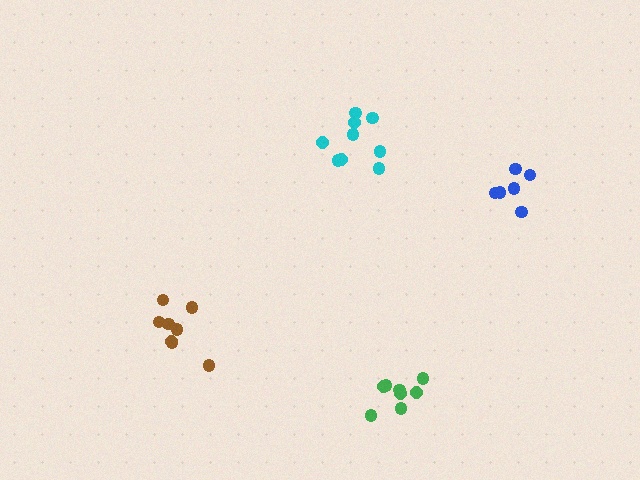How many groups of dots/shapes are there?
There are 4 groups.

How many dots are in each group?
Group 1: 8 dots, Group 2: 9 dots, Group 3: 8 dots, Group 4: 6 dots (31 total).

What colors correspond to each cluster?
The clusters are colored: green, cyan, brown, blue.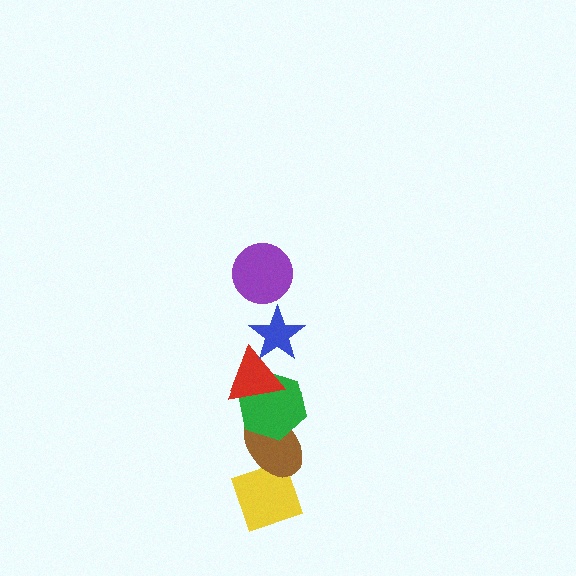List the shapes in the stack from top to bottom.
From top to bottom: the purple circle, the blue star, the red triangle, the green hexagon, the brown ellipse, the yellow diamond.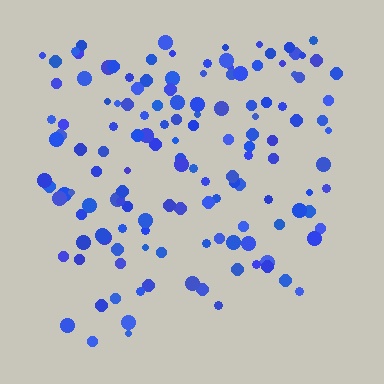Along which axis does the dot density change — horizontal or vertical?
Vertical.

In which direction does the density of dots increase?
From bottom to top, with the top side densest.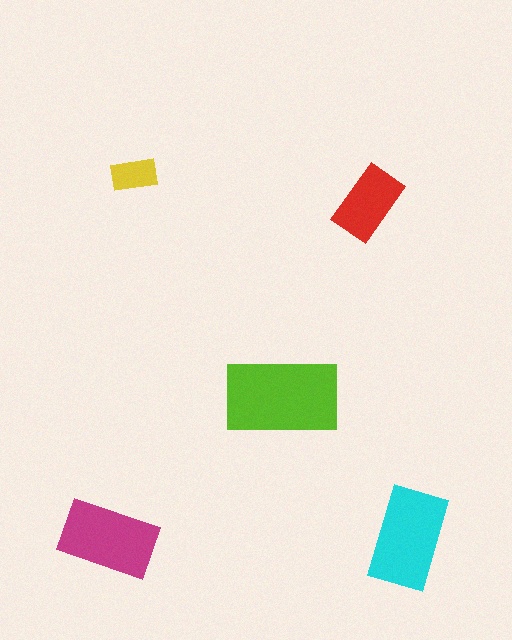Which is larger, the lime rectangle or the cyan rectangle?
The lime one.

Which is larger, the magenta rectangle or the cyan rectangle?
The cyan one.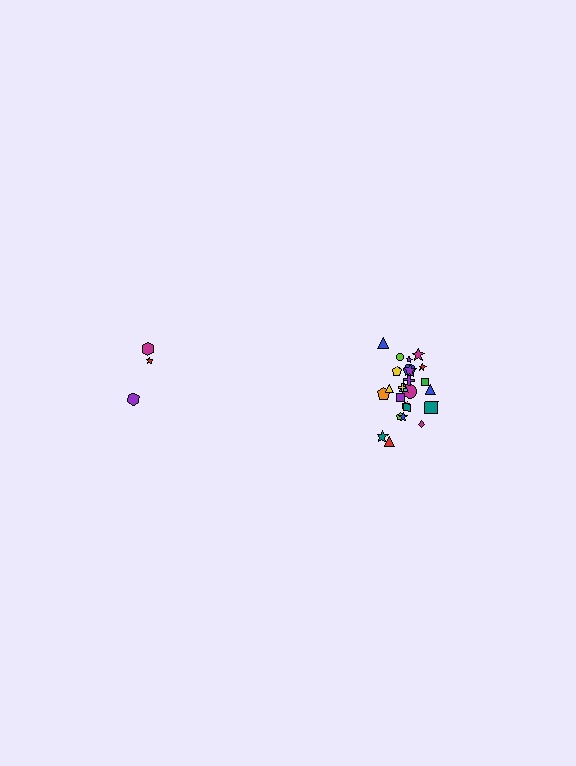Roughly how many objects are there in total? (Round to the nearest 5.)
Roughly 30 objects in total.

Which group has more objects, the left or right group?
The right group.